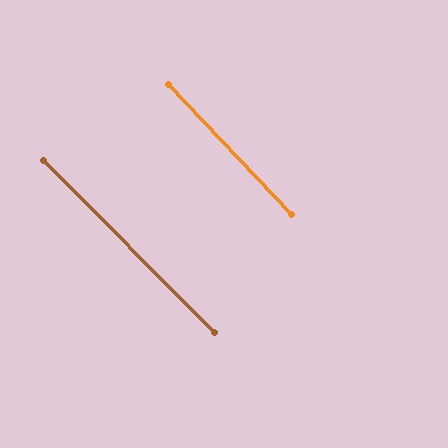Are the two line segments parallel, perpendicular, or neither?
Parallel — their directions differ by only 1.4°.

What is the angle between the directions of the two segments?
Approximately 1 degree.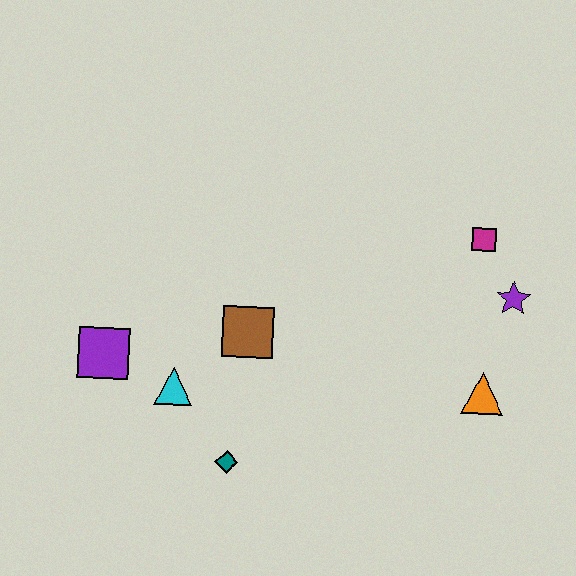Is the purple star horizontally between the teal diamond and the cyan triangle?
No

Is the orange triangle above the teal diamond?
Yes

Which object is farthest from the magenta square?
The purple square is farthest from the magenta square.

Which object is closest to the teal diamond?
The cyan triangle is closest to the teal diamond.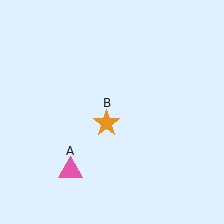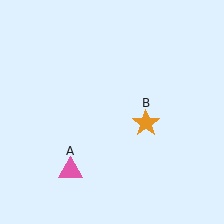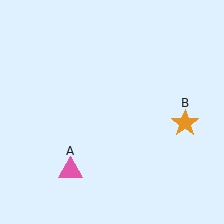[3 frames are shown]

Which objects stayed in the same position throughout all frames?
Pink triangle (object A) remained stationary.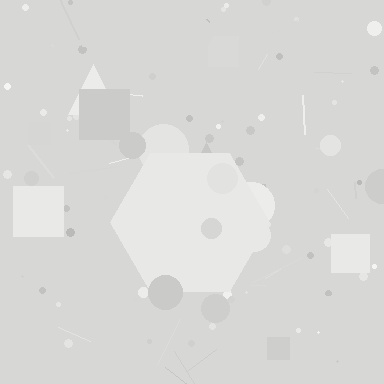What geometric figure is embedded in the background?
A hexagon is embedded in the background.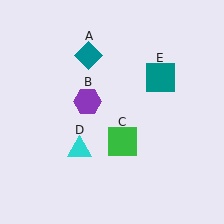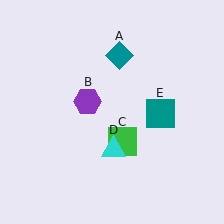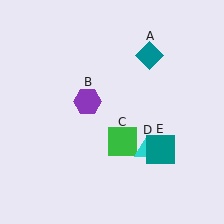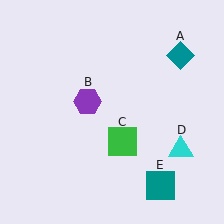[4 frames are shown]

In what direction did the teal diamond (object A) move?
The teal diamond (object A) moved right.